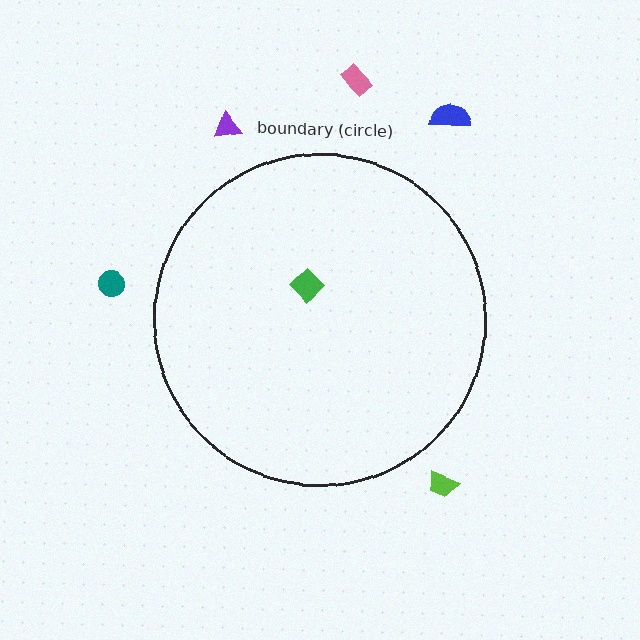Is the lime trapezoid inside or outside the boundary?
Outside.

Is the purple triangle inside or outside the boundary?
Outside.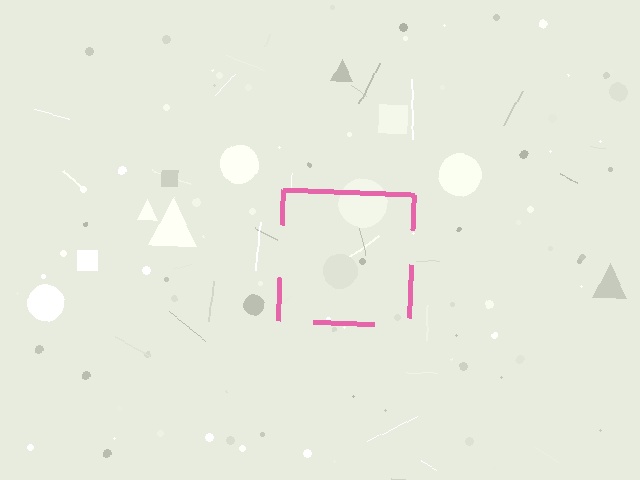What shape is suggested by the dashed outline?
The dashed outline suggests a square.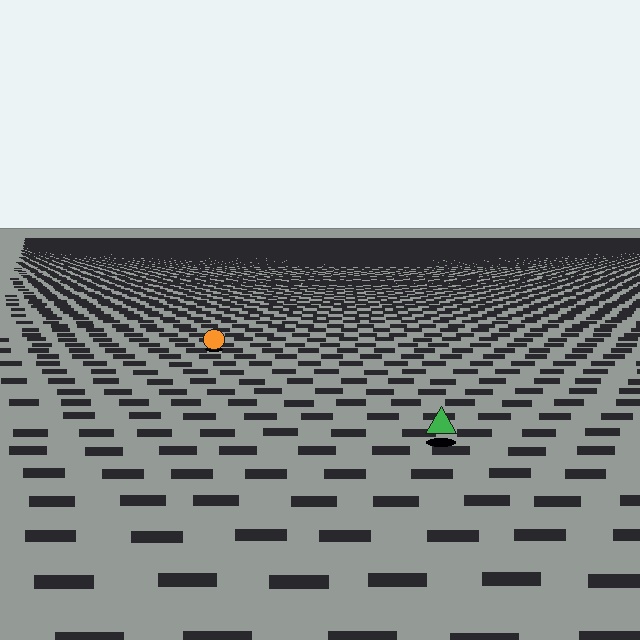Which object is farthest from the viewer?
The orange circle is farthest from the viewer. It appears smaller and the ground texture around it is denser.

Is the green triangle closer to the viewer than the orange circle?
Yes. The green triangle is closer — you can tell from the texture gradient: the ground texture is coarser near it.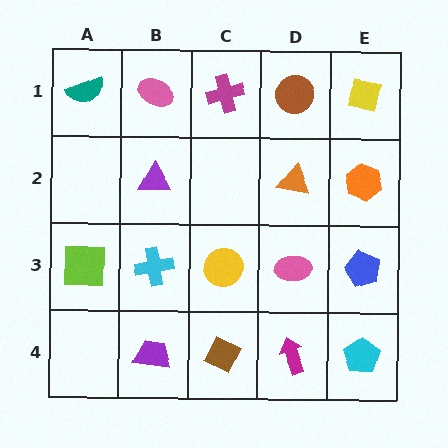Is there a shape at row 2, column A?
No, that cell is empty.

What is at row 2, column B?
A purple triangle.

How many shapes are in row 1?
5 shapes.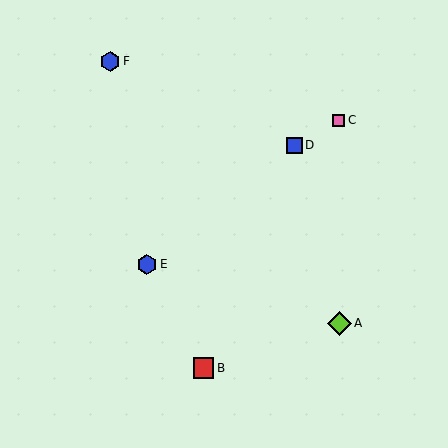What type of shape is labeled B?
Shape B is a red square.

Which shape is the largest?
The lime diamond (labeled A) is the largest.